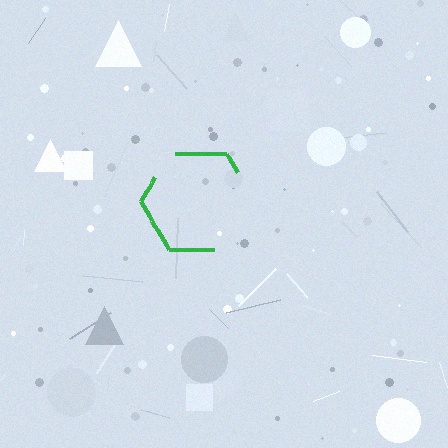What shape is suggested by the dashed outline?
The dashed outline suggests a hexagon.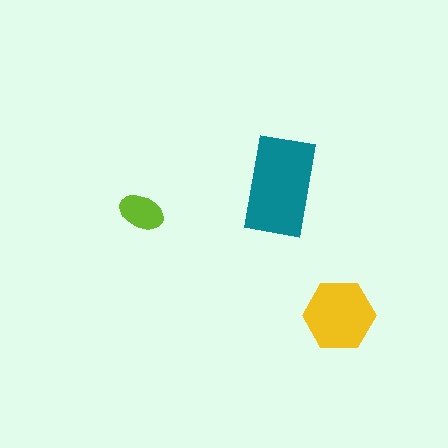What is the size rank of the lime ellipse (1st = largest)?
3rd.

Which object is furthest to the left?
The lime ellipse is leftmost.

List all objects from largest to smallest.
The teal rectangle, the yellow hexagon, the lime ellipse.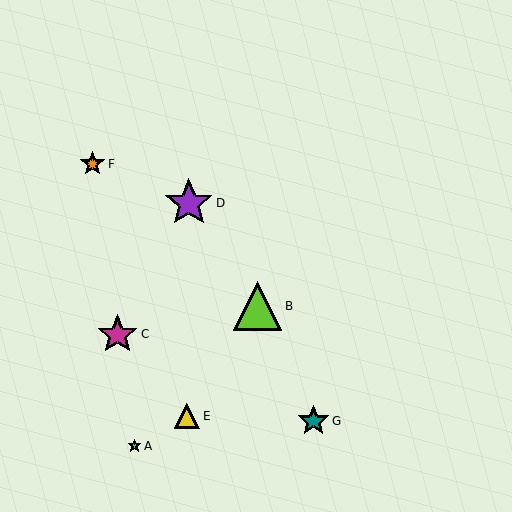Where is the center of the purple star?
The center of the purple star is at (189, 203).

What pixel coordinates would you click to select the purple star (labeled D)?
Click at (189, 203) to select the purple star D.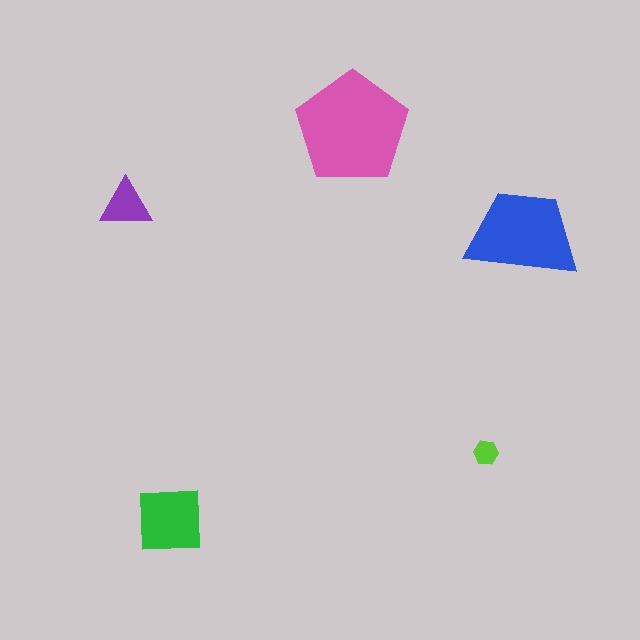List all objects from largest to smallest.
The pink pentagon, the blue trapezoid, the green square, the purple triangle, the lime hexagon.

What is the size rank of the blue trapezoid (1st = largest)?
2nd.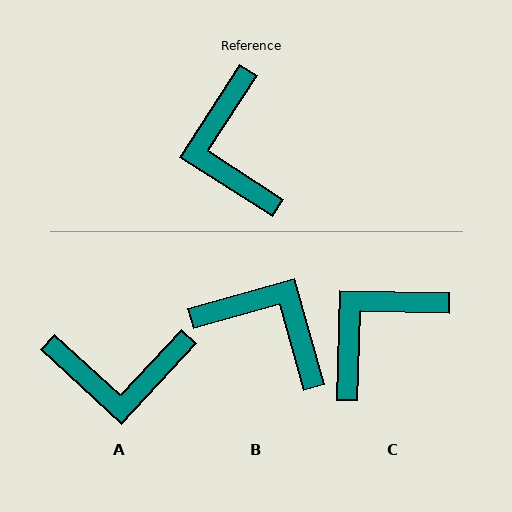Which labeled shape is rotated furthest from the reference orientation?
B, about 131 degrees away.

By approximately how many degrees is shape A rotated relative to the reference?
Approximately 80 degrees counter-clockwise.